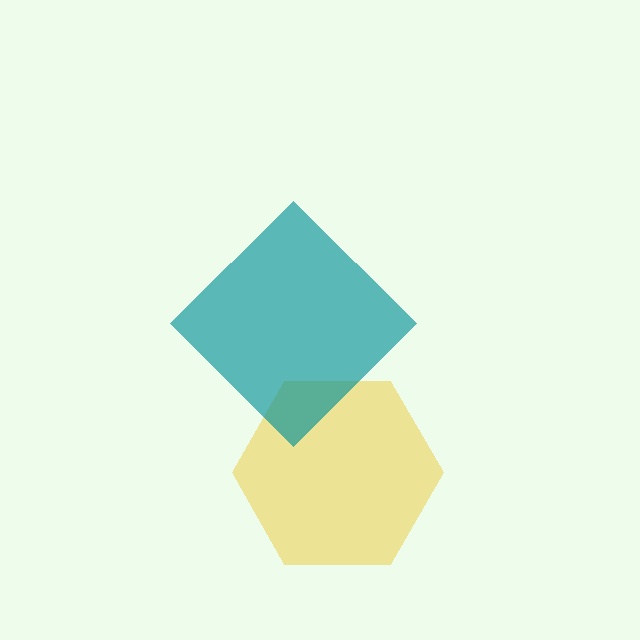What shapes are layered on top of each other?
The layered shapes are: a yellow hexagon, a teal diamond.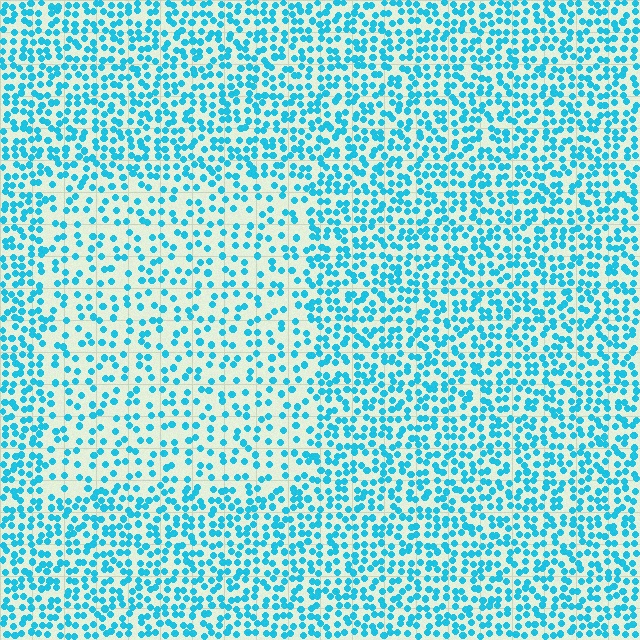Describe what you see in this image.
The image contains small cyan elements arranged at two different densities. A rectangle-shaped region is visible where the elements are less densely packed than the surrounding area.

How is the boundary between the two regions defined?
The boundary is defined by a change in element density (approximately 1.8x ratio). All elements are the same color, size, and shape.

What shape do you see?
I see a rectangle.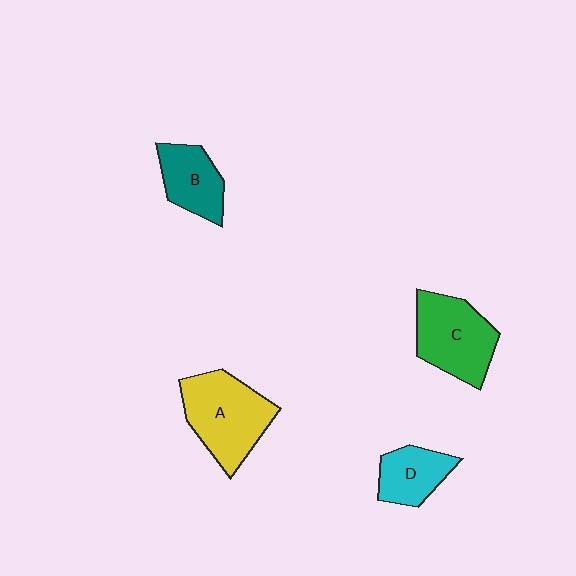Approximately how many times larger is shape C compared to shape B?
Approximately 1.5 times.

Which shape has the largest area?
Shape A (yellow).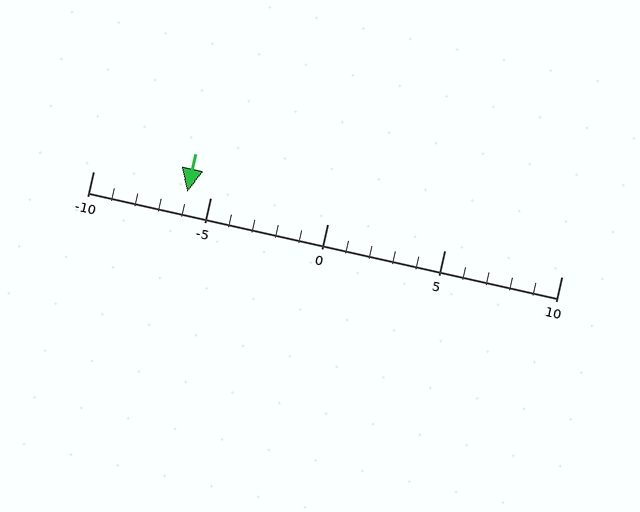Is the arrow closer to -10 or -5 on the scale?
The arrow is closer to -5.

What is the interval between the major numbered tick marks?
The major tick marks are spaced 5 units apart.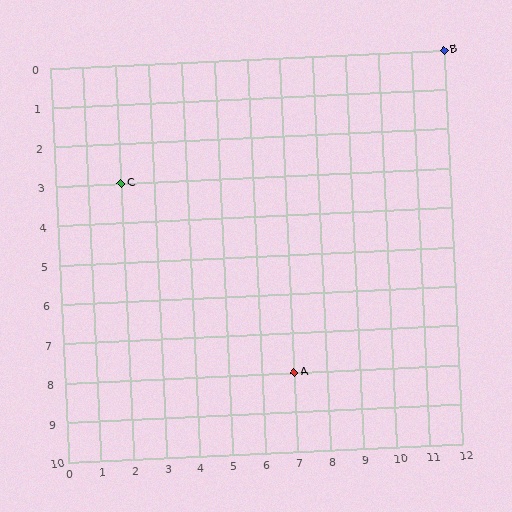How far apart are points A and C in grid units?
Points A and C are 5 columns and 5 rows apart (about 7.1 grid units diagonally).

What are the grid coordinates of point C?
Point C is at grid coordinates (2, 3).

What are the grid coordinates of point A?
Point A is at grid coordinates (7, 8).